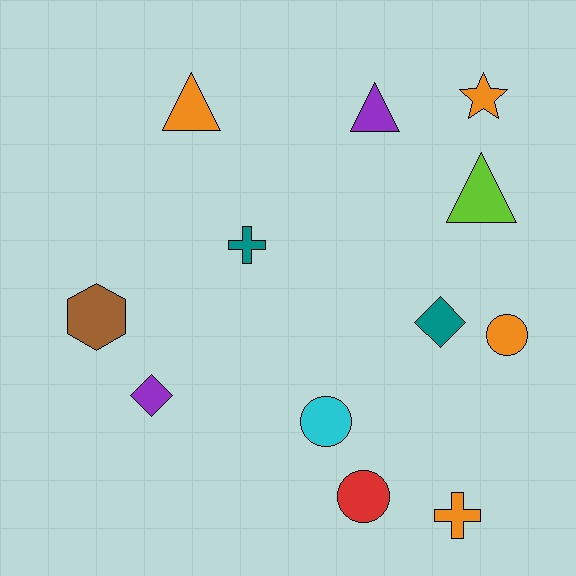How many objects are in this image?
There are 12 objects.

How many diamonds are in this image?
There are 2 diamonds.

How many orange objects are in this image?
There are 4 orange objects.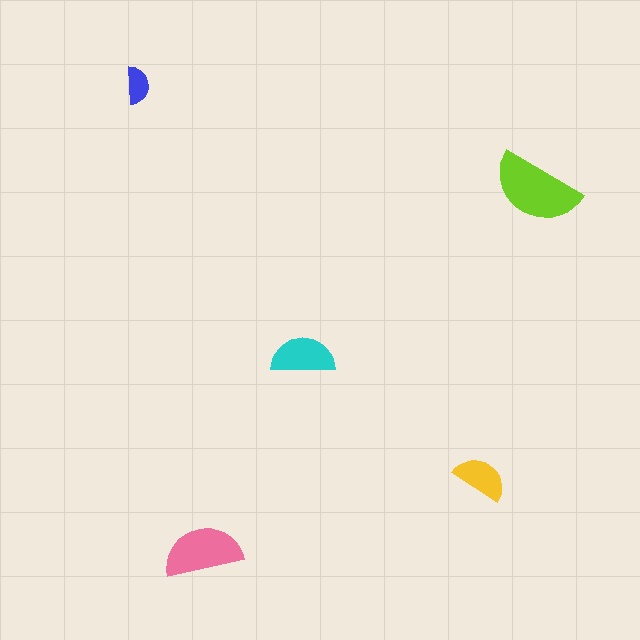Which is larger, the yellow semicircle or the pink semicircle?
The pink one.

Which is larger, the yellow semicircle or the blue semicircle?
The yellow one.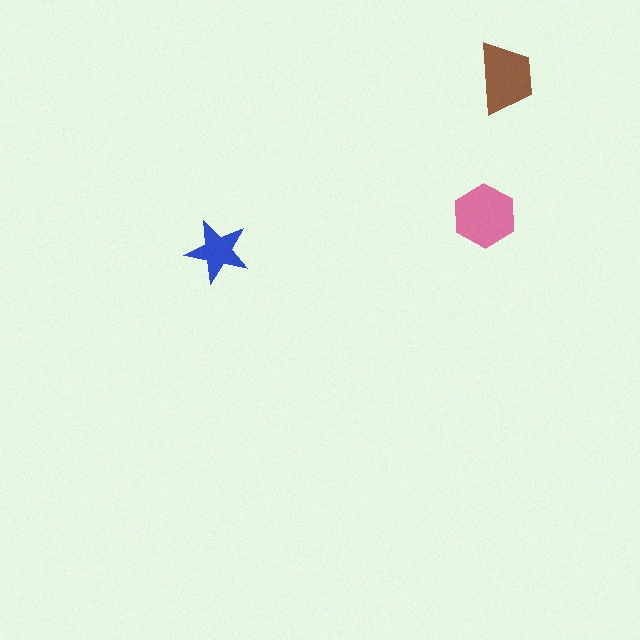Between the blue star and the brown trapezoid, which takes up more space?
The brown trapezoid.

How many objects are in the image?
There are 3 objects in the image.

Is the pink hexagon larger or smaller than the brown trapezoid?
Larger.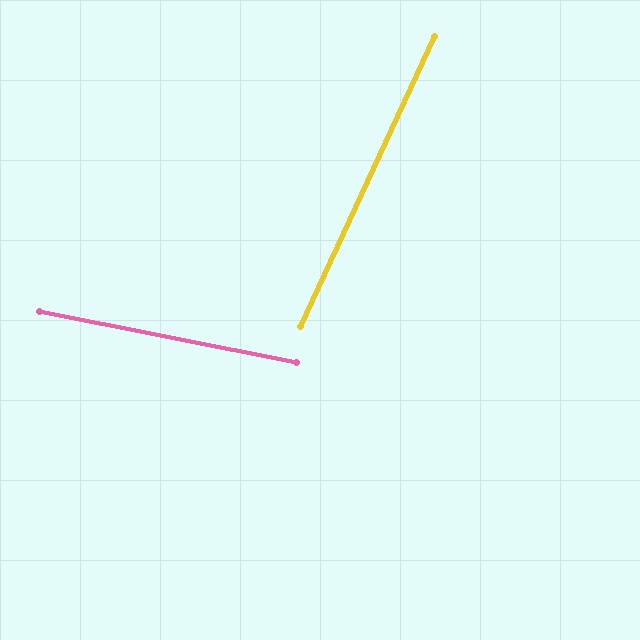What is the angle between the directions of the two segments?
Approximately 76 degrees.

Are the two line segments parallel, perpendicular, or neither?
Neither parallel nor perpendicular — they differ by about 76°.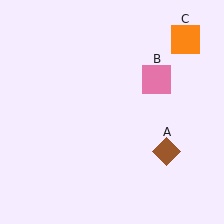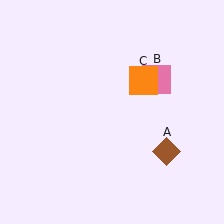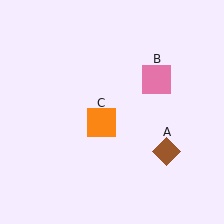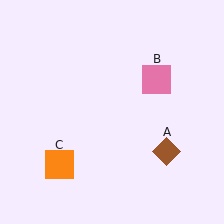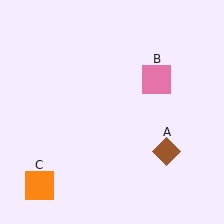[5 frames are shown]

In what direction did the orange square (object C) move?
The orange square (object C) moved down and to the left.